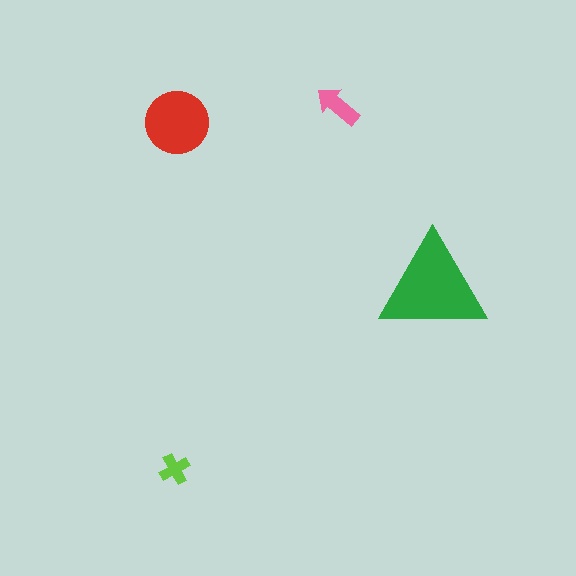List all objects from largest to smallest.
The green triangle, the red circle, the pink arrow, the lime cross.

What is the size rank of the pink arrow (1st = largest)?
3rd.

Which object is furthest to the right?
The green triangle is rightmost.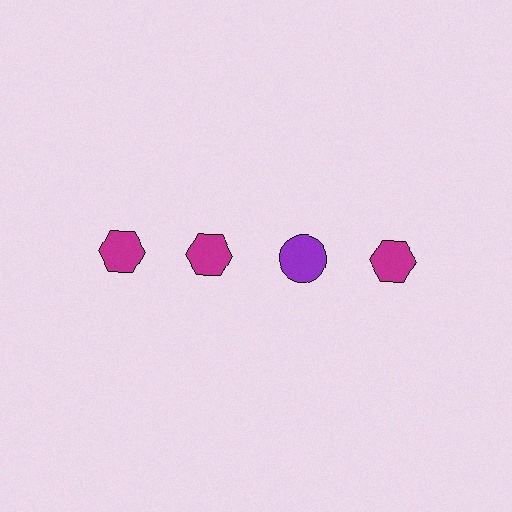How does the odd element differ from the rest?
It differs in both color (purple instead of magenta) and shape (circle instead of hexagon).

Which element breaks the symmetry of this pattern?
The purple circle in the top row, center column breaks the symmetry. All other shapes are magenta hexagons.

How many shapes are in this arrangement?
There are 4 shapes arranged in a grid pattern.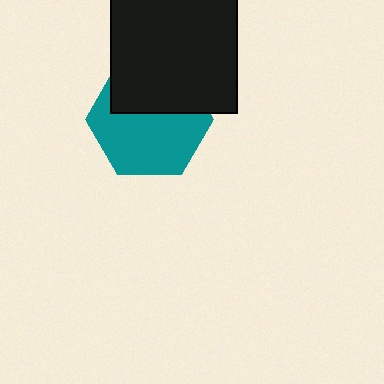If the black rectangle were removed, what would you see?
You would see the complete teal hexagon.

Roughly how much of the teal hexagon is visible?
About half of it is visible (roughly 60%).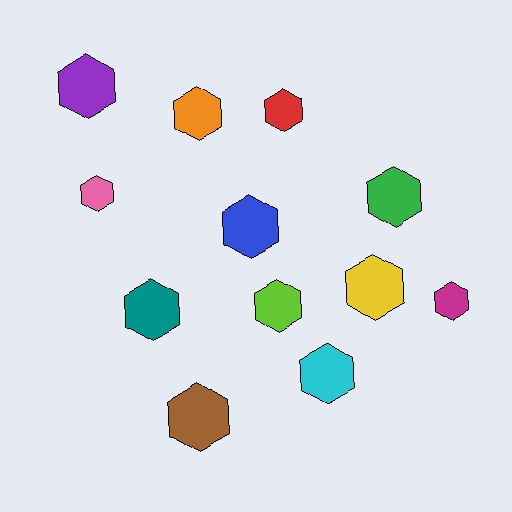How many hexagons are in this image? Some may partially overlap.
There are 12 hexagons.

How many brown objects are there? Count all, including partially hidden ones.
There is 1 brown object.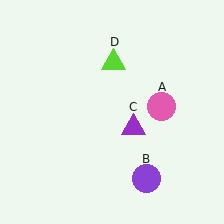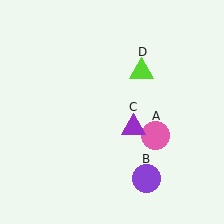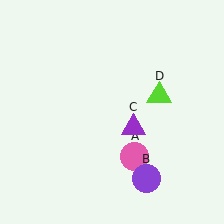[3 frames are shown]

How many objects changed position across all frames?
2 objects changed position: pink circle (object A), lime triangle (object D).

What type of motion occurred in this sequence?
The pink circle (object A), lime triangle (object D) rotated clockwise around the center of the scene.